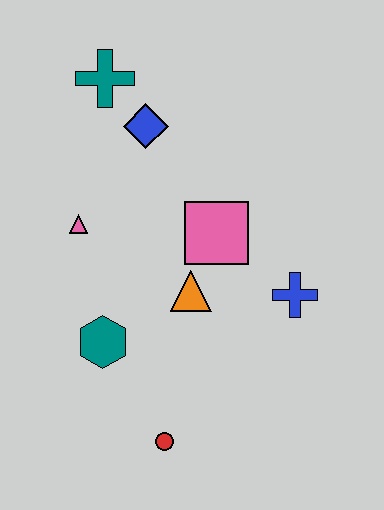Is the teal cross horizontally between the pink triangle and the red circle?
Yes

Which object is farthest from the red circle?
The teal cross is farthest from the red circle.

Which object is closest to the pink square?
The orange triangle is closest to the pink square.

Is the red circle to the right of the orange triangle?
No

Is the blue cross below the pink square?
Yes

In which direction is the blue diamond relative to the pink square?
The blue diamond is above the pink square.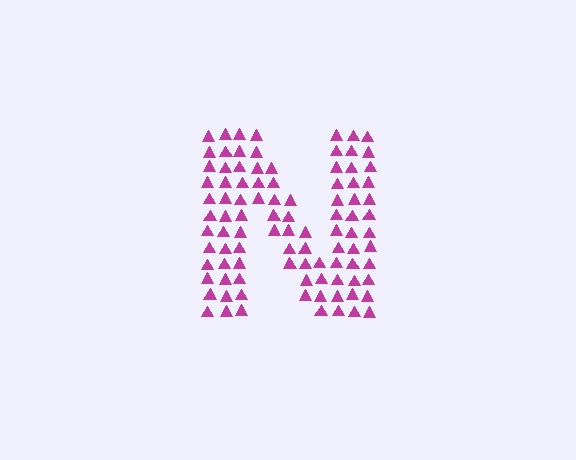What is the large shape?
The large shape is the letter N.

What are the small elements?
The small elements are triangles.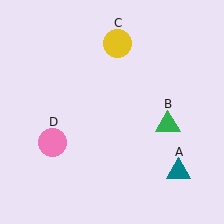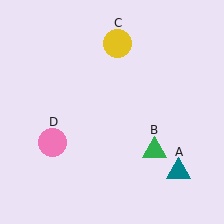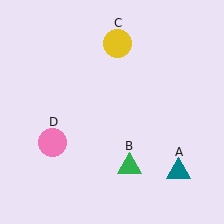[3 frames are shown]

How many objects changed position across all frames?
1 object changed position: green triangle (object B).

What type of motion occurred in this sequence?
The green triangle (object B) rotated clockwise around the center of the scene.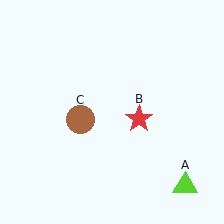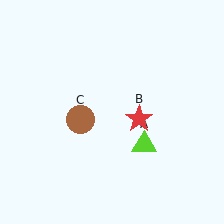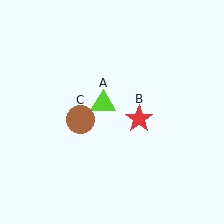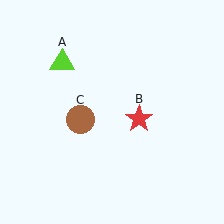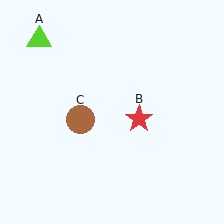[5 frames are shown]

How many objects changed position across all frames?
1 object changed position: lime triangle (object A).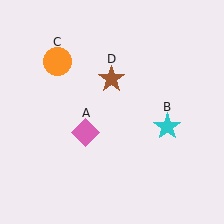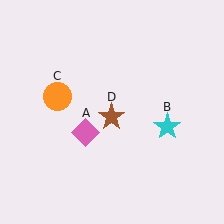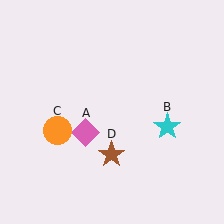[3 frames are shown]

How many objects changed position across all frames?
2 objects changed position: orange circle (object C), brown star (object D).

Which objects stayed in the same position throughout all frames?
Pink diamond (object A) and cyan star (object B) remained stationary.